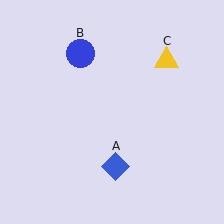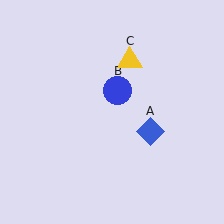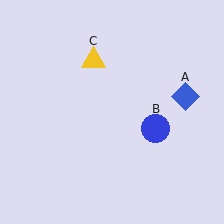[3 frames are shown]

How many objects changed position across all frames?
3 objects changed position: blue diamond (object A), blue circle (object B), yellow triangle (object C).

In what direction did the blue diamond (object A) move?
The blue diamond (object A) moved up and to the right.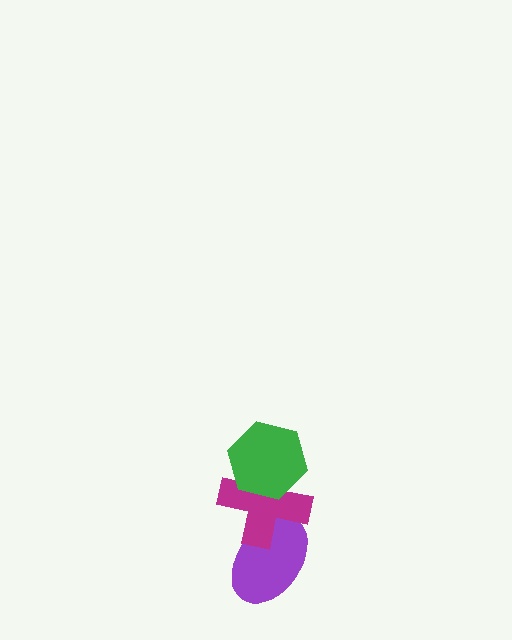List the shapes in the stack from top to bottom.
From top to bottom: the green hexagon, the magenta cross, the purple ellipse.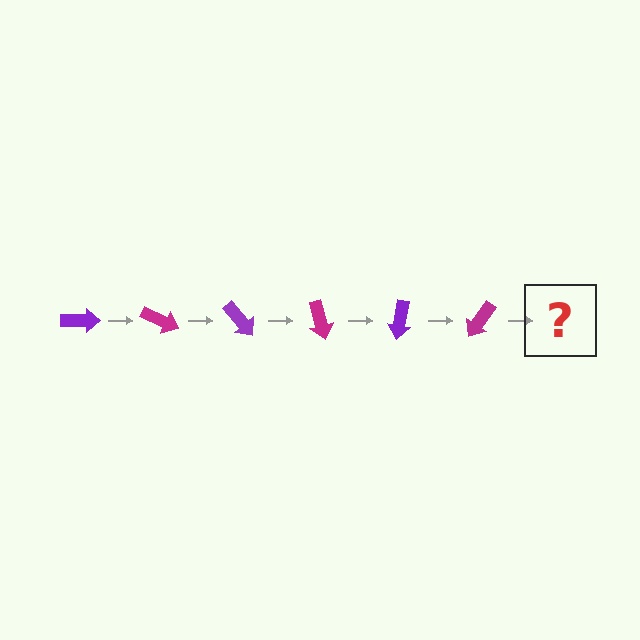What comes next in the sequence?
The next element should be a purple arrow, rotated 150 degrees from the start.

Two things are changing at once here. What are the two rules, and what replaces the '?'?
The two rules are that it rotates 25 degrees each step and the color cycles through purple and magenta. The '?' should be a purple arrow, rotated 150 degrees from the start.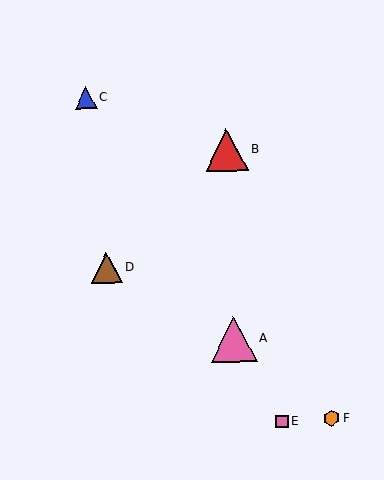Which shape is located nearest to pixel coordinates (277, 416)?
The pink square (labeled E) at (282, 421) is nearest to that location.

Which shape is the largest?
The pink triangle (labeled A) is the largest.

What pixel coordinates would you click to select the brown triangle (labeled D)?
Click at (106, 268) to select the brown triangle D.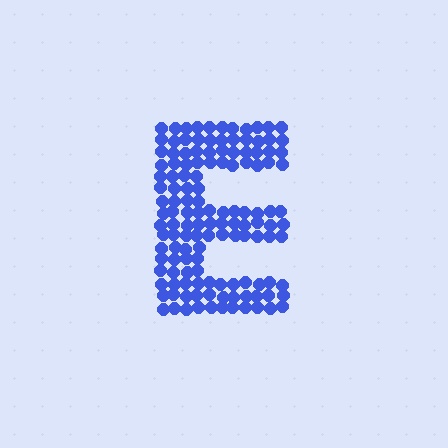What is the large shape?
The large shape is the letter E.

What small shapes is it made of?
It is made of small circles.